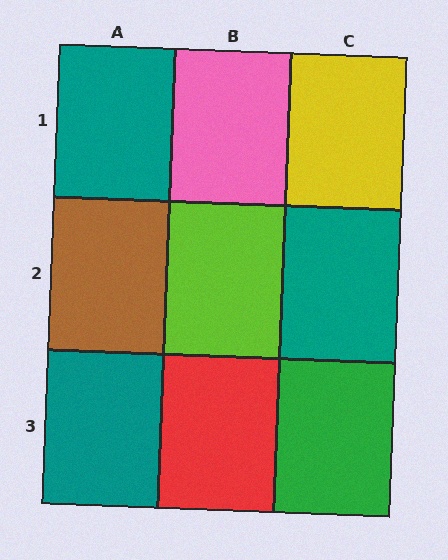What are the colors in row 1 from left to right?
Teal, pink, yellow.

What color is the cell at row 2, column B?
Lime.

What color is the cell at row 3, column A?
Teal.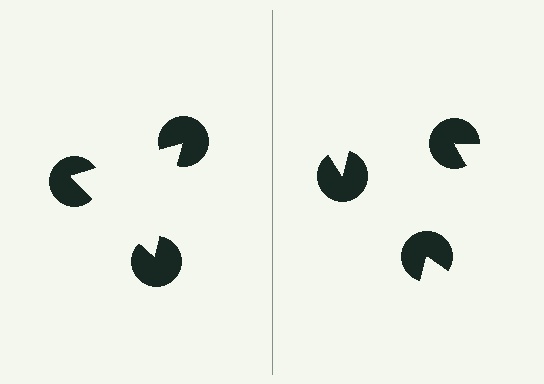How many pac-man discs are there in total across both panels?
6 — 3 on each side.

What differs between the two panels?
The pac-man discs are positioned identically on both sides; only the wedge orientations differ. On the left they align to a triangle; on the right they are misaligned.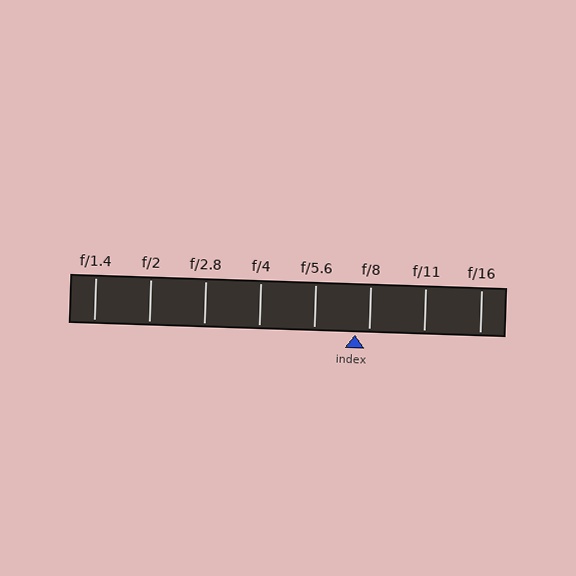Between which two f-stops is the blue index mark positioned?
The index mark is between f/5.6 and f/8.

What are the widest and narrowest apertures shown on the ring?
The widest aperture shown is f/1.4 and the narrowest is f/16.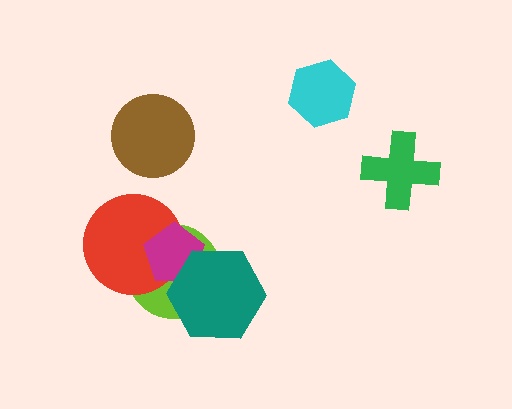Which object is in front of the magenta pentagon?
The teal hexagon is in front of the magenta pentagon.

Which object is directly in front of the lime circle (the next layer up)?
The red circle is directly in front of the lime circle.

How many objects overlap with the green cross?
0 objects overlap with the green cross.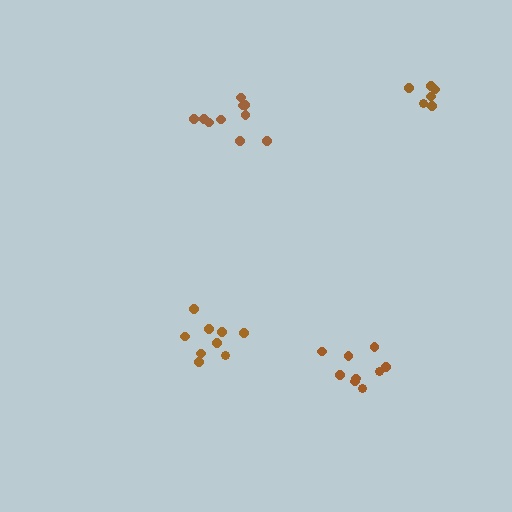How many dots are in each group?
Group 1: 9 dots, Group 2: 6 dots, Group 3: 10 dots, Group 4: 9 dots (34 total).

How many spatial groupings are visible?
There are 4 spatial groupings.